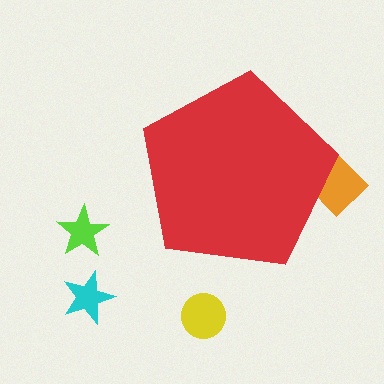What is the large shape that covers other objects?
A red pentagon.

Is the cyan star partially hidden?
No, the cyan star is fully visible.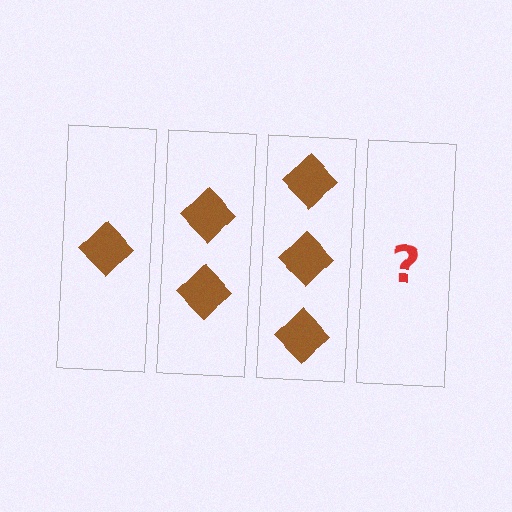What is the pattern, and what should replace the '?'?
The pattern is that each step adds one more diamond. The '?' should be 4 diamonds.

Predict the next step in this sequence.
The next step is 4 diamonds.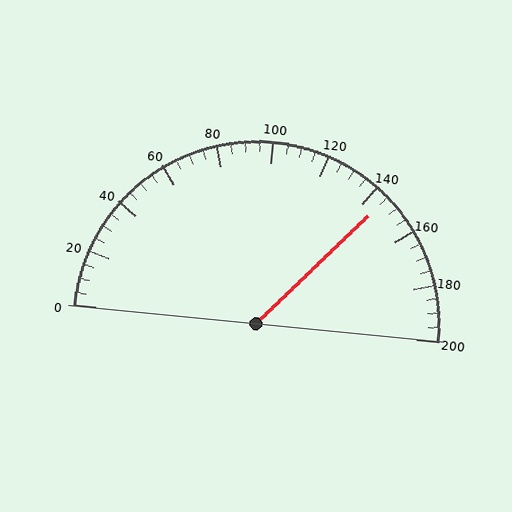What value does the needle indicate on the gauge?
The needle indicates approximately 145.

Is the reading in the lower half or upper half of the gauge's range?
The reading is in the upper half of the range (0 to 200).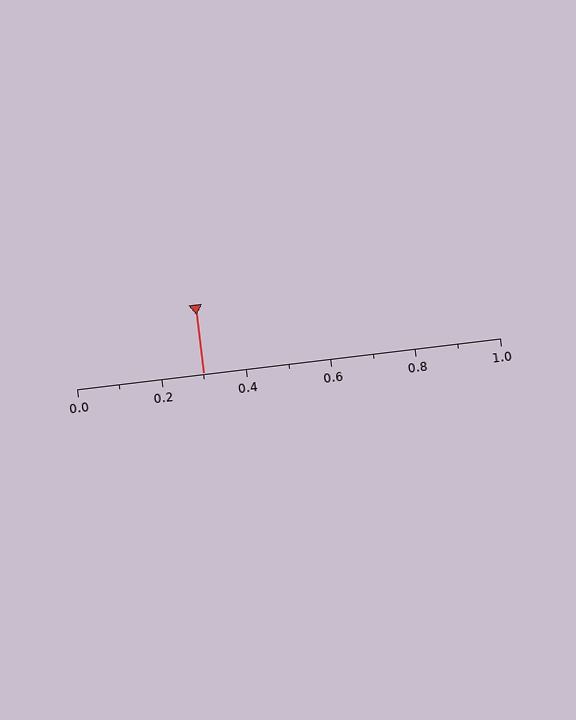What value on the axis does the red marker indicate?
The marker indicates approximately 0.3.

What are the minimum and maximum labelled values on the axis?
The axis runs from 0.0 to 1.0.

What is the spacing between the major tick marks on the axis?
The major ticks are spaced 0.2 apart.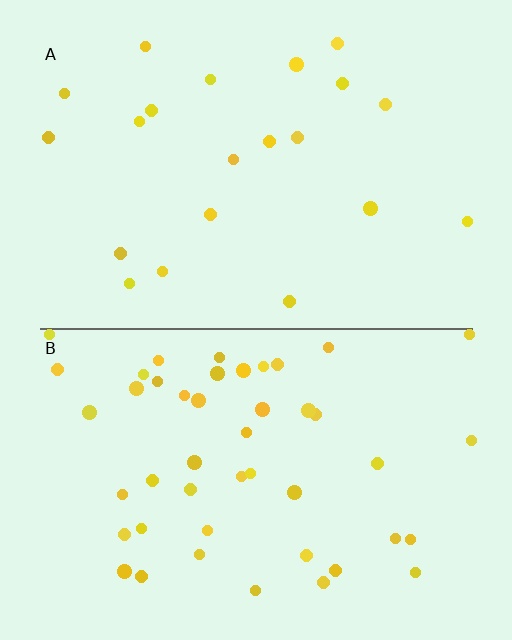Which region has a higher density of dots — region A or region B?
B (the bottom).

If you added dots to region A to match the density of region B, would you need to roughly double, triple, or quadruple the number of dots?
Approximately double.